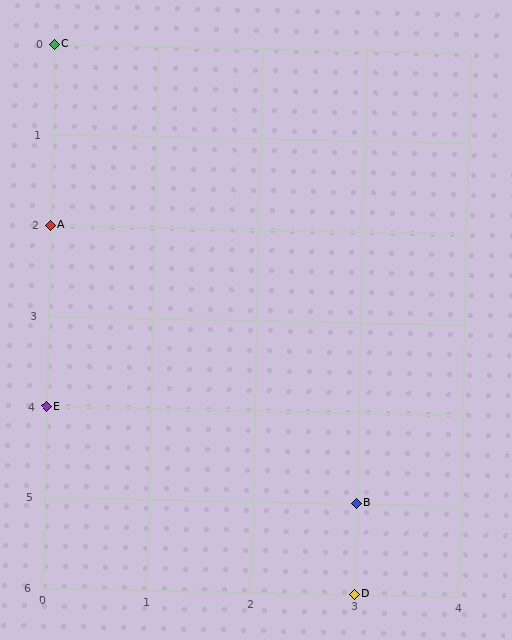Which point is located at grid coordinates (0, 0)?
Point C is at (0, 0).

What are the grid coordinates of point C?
Point C is at grid coordinates (0, 0).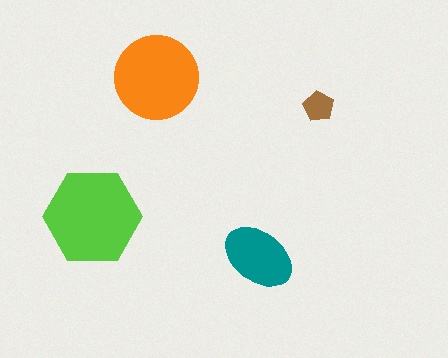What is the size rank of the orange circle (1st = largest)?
2nd.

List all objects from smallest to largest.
The brown pentagon, the teal ellipse, the orange circle, the lime hexagon.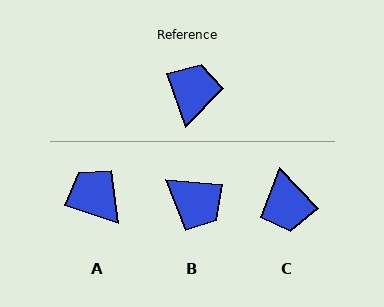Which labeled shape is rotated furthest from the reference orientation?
C, about 156 degrees away.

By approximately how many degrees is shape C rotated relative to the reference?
Approximately 156 degrees clockwise.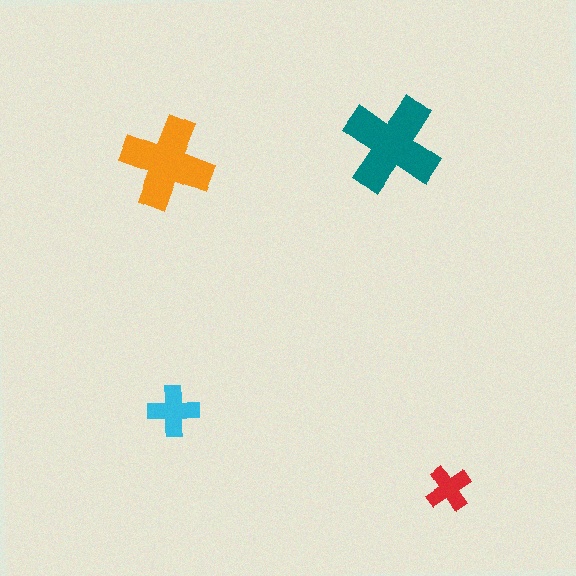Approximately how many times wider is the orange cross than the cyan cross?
About 2 times wider.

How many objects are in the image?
There are 4 objects in the image.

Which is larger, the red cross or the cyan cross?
The cyan one.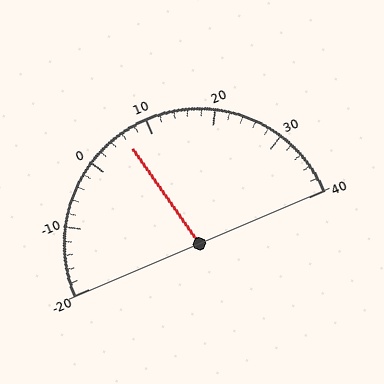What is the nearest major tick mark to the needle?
The nearest major tick mark is 10.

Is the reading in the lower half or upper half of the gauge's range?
The reading is in the lower half of the range (-20 to 40).